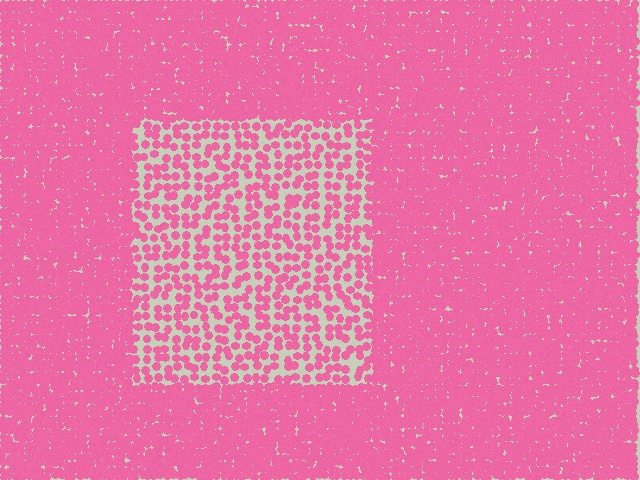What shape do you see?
I see a rectangle.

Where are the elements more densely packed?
The elements are more densely packed outside the rectangle boundary.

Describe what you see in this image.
The image contains small pink elements arranged at two different densities. A rectangle-shaped region is visible where the elements are less densely packed than the surrounding area.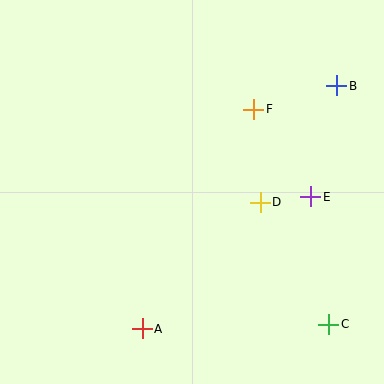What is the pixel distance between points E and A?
The distance between E and A is 214 pixels.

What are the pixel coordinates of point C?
Point C is at (329, 324).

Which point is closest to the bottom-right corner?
Point C is closest to the bottom-right corner.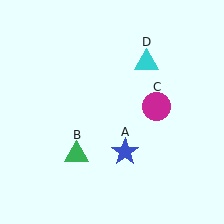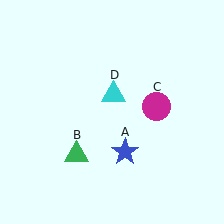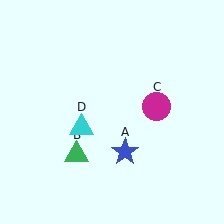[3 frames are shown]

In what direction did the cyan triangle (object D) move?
The cyan triangle (object D) moved down and to the left.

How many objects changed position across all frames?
1 object changed position: cyan triangle (object D).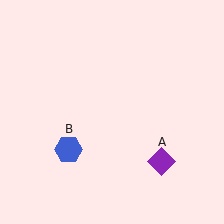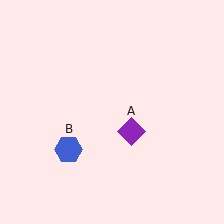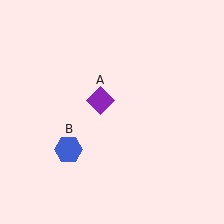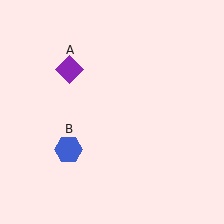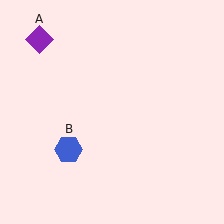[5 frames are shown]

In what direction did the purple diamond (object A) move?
The purple diamond (object A) moved up and to the left.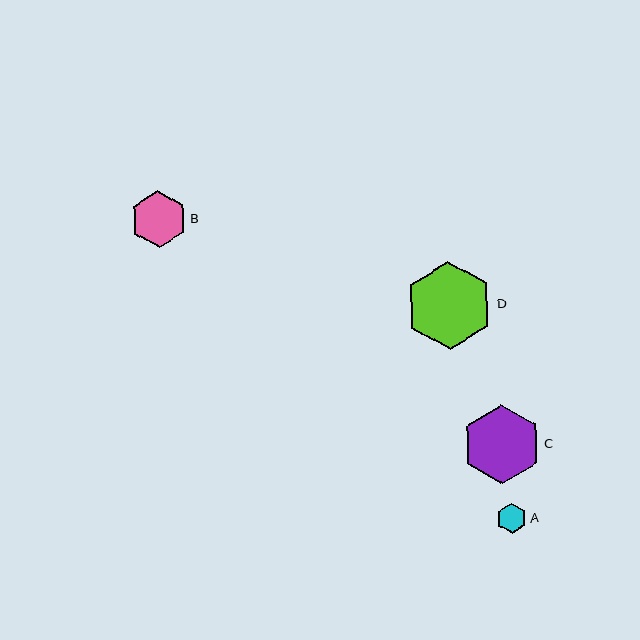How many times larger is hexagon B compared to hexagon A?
Hexagon B is approximately 1.9 times the size of hexagon A.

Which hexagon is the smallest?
Hexagon A is the smallest with a size of approximately 30 pixels.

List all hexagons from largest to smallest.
From largest to smallest: D, C, B, A.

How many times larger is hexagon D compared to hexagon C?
Hexagon D is approximately 1.1 times the size of hexagon C.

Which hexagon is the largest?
Hexagon D is the largest with a size of approximately 88 pixels.